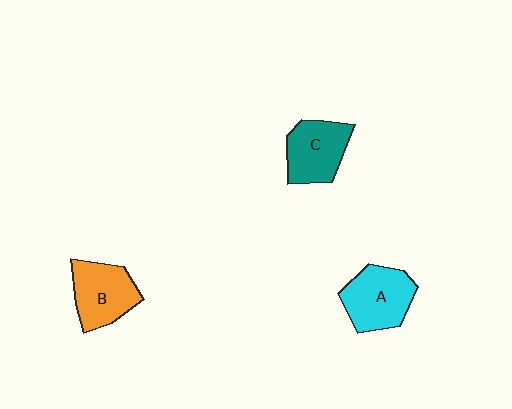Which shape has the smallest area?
Shape C (teal).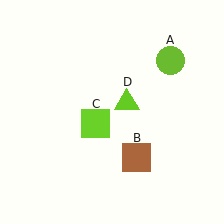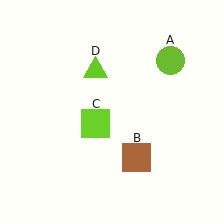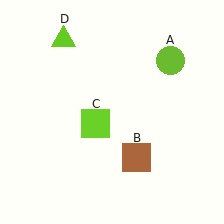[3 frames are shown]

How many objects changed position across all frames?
1 object changed position: lime triangle (object D).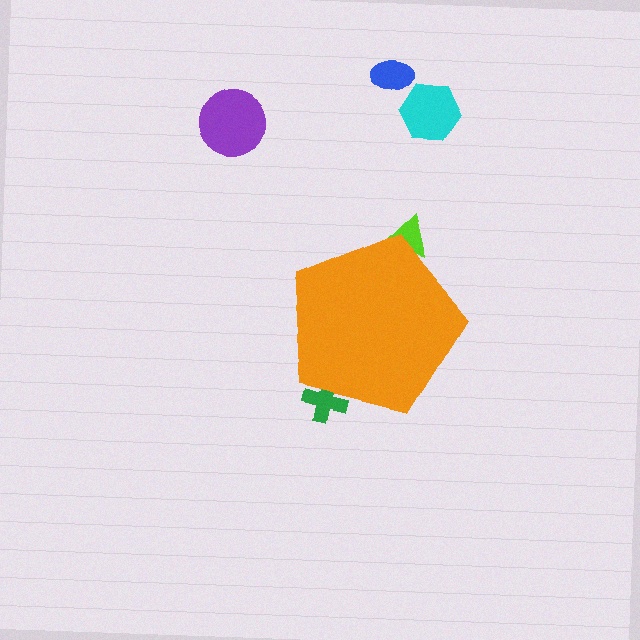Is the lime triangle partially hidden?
Yes, the lime triangle is partially hidden behind the orange pentagon.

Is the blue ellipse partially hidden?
No, the blue ellipse is fully visible.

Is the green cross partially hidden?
Yes, the green cross is partially hidden behind the orange pentagon.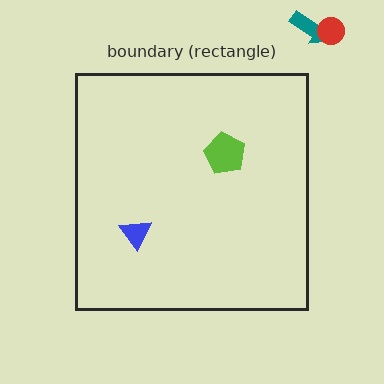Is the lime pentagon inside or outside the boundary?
Inside.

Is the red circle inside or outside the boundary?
Outside.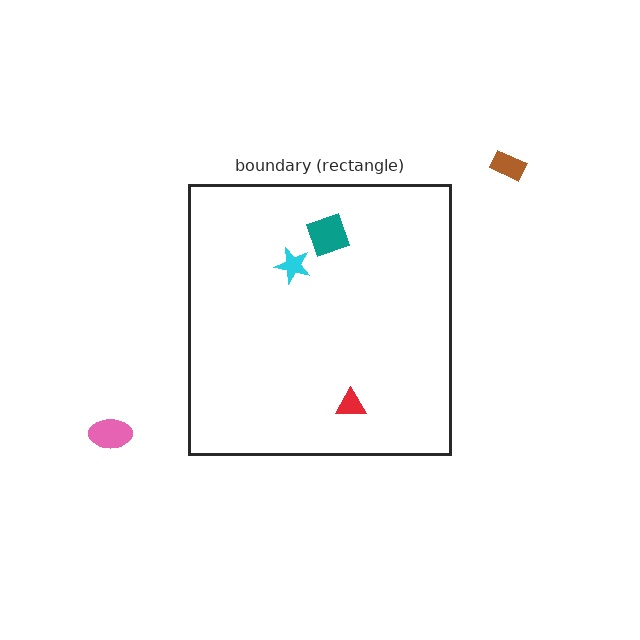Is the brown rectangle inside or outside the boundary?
Outside.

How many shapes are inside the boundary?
3 inside, 2 outside.